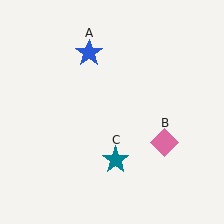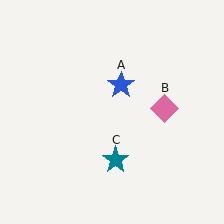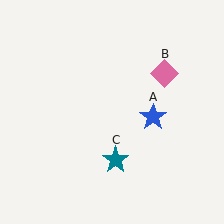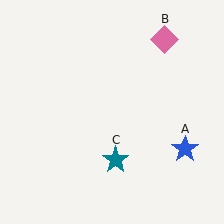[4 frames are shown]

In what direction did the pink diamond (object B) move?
The pink diamond (object B) moved up.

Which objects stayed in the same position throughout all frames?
Teal star (object C) remained stationary.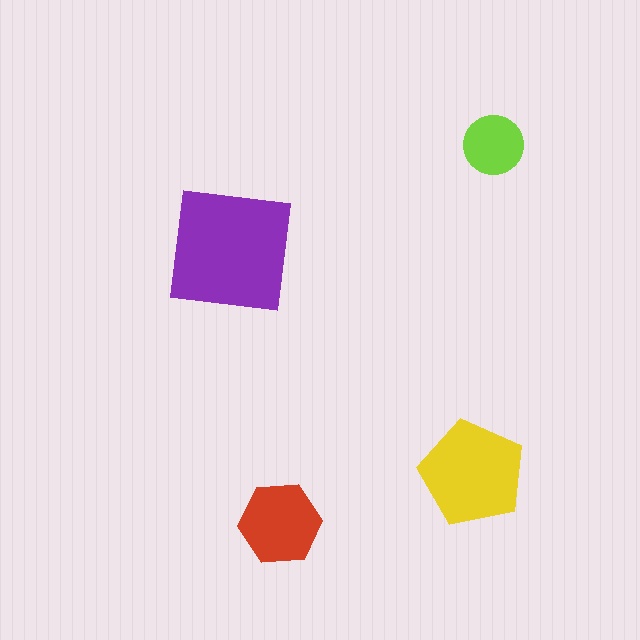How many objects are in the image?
There are 4 objects in the image.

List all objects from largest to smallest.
The purple square, the yellow pentagon, the red hexagon, the lime circle.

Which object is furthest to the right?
The lime circle is rightmost.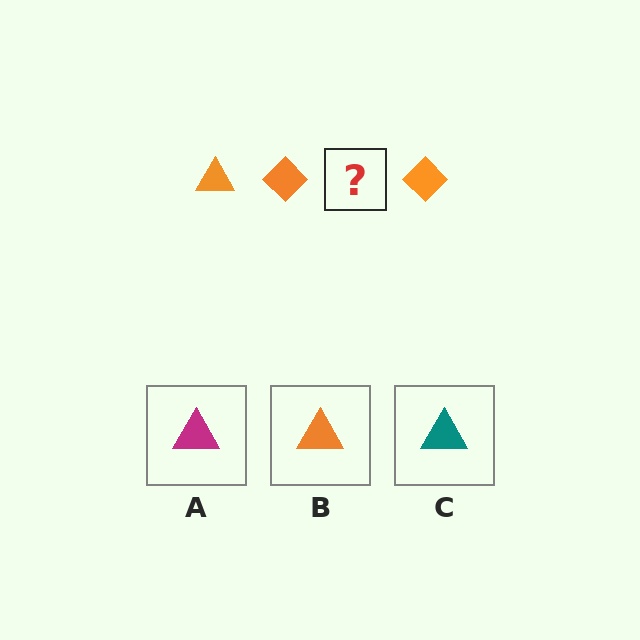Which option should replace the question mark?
Option B.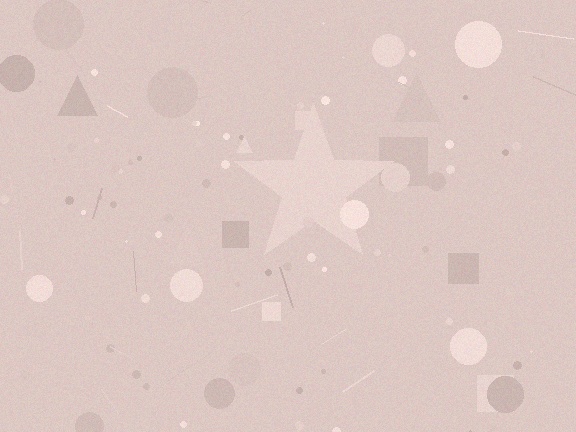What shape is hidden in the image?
A star is hidden in the image.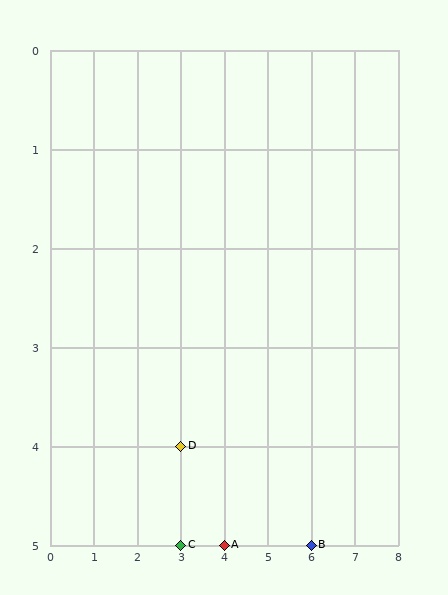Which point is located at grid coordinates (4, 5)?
Point A is at (4, 5).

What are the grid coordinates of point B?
Point B is at grid coordinates (6, 5).